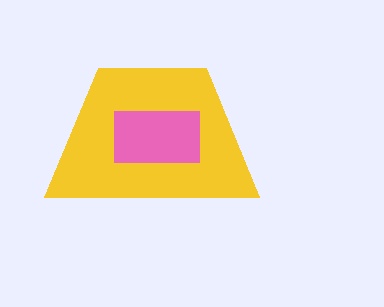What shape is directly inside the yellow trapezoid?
The pink rectangle.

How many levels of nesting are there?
2.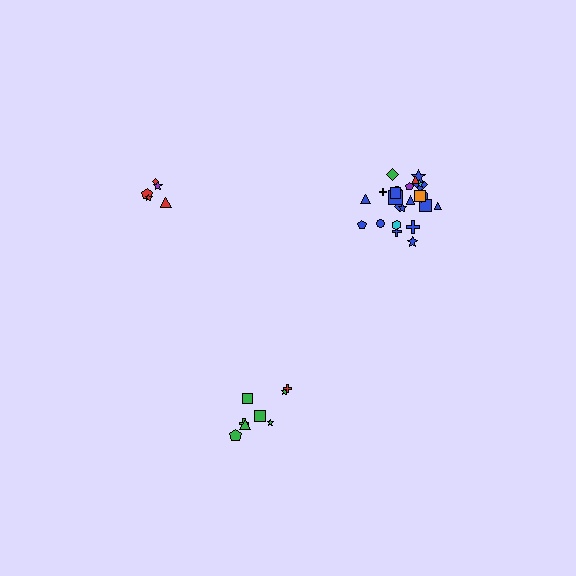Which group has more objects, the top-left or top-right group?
The top-right group.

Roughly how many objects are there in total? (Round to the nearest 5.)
Roughly 40 objects in total.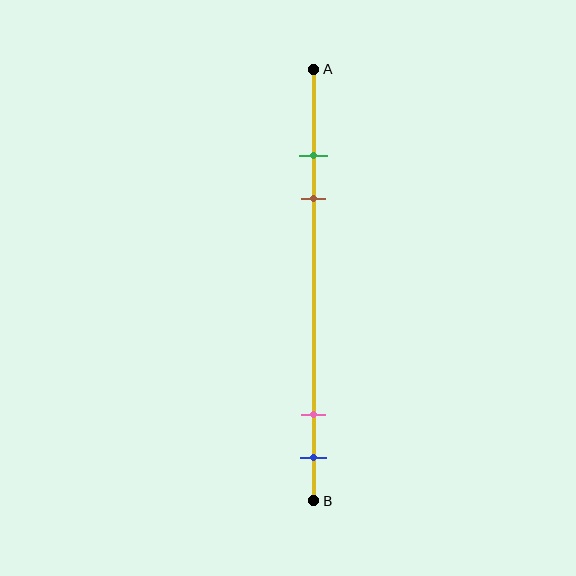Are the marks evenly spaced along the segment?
No, the marks are not evenly spaced.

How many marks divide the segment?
There are 4 marks dividing the segment.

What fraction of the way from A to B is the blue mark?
The blue mark is approximately 90% (0.9) of the way from A to B.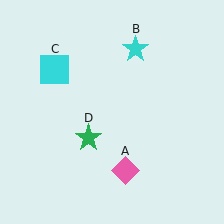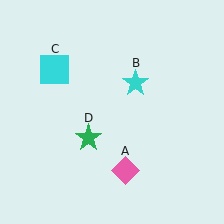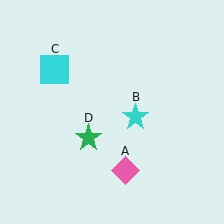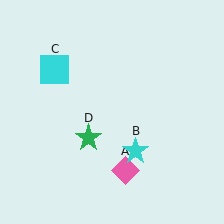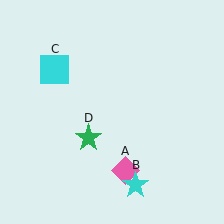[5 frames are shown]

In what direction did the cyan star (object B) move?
The cyan star (object B) moved down.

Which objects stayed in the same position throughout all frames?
Pink diamond (object A) and cyan square (object C) and green star (object D) remained stationary.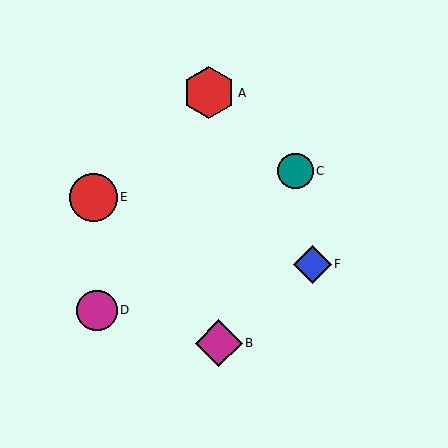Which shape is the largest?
The red hexagon (labeled A) is the largest.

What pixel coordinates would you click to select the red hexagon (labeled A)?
Click at (209, 93) to select the red hexagon A.